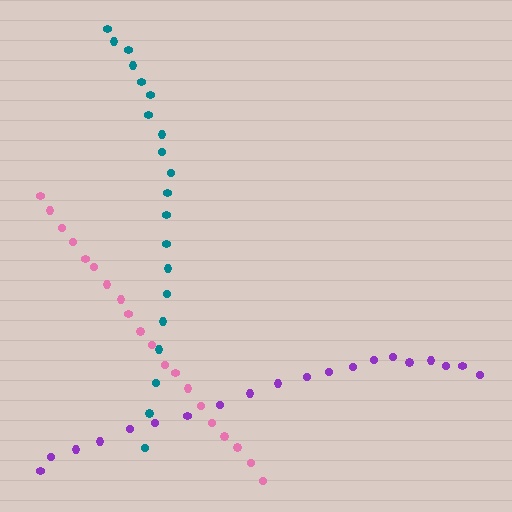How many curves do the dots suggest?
There are 3 distinct paths.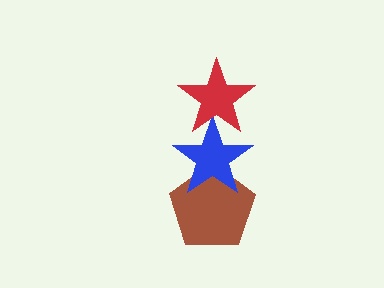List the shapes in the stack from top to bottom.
From top to bottom: the red star, the blue star, the brown pentagon.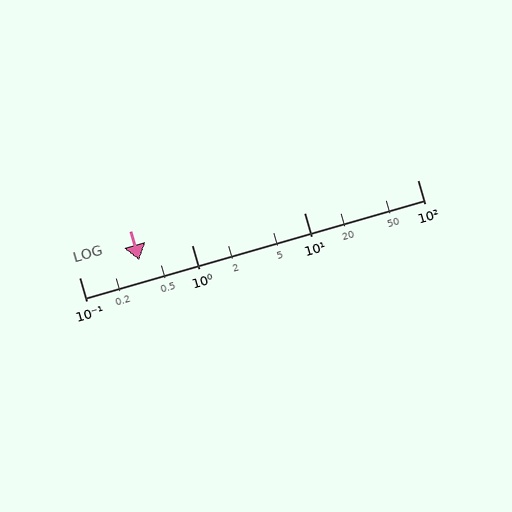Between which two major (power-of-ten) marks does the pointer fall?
The pointer is between 0.1 and 1.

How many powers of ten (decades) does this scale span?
The scale spans 3 decades, from 0.1 to 100.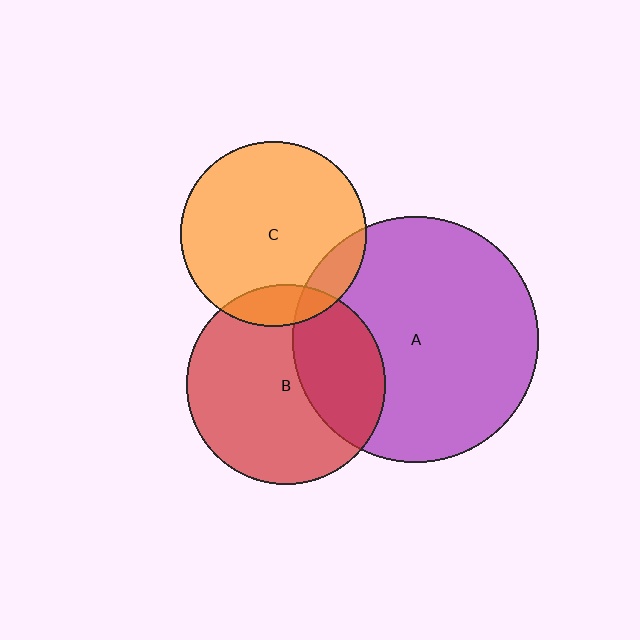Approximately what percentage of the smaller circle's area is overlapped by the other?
Approximately 15%.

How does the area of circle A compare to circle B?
Approximately 1.5 times.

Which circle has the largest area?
Circle A (purple).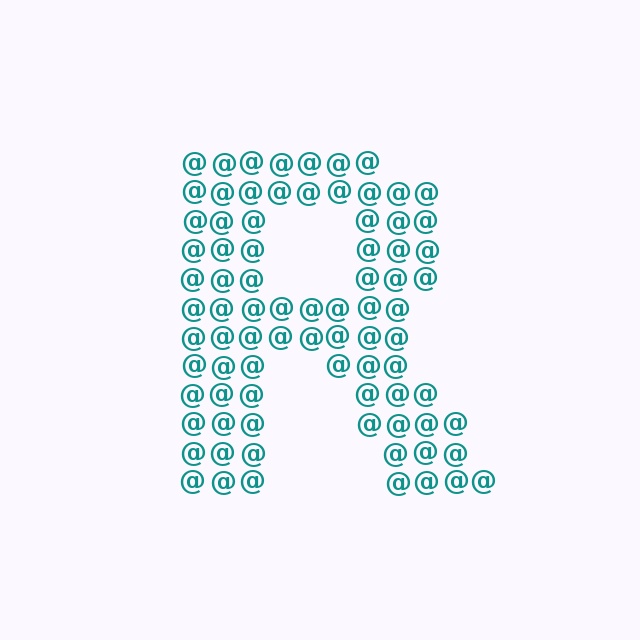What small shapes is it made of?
It is made of small at signs.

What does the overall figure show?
The overall figure shows the letter R.